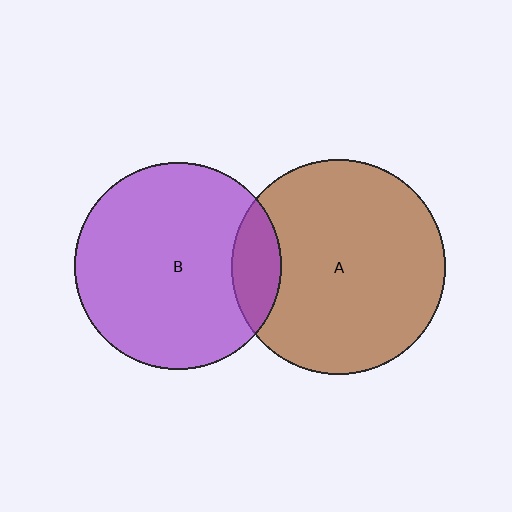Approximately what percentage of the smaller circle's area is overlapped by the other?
Approximately 15%.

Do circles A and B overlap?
Yes.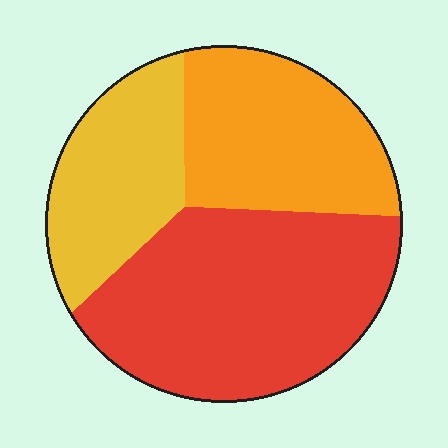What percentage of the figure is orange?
Orange covers 29% of the figure.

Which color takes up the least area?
Yellow, at roughly 25%.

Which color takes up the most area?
Red, at roughly 45%.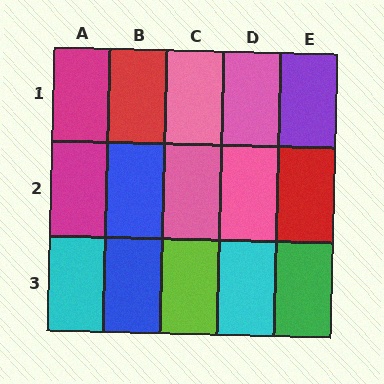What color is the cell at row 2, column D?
Pink.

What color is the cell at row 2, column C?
Pink.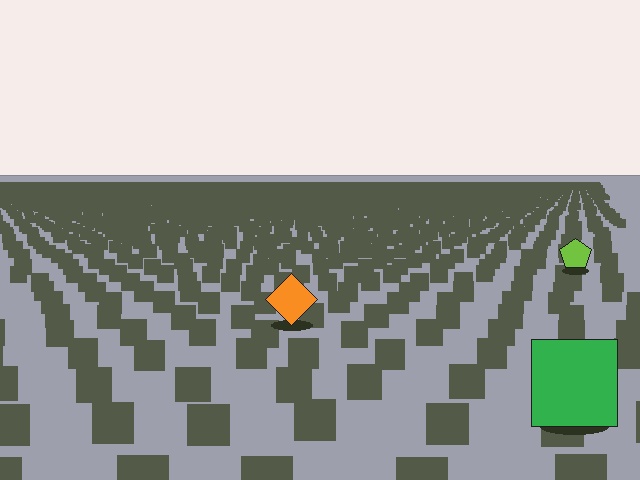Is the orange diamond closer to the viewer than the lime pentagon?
Yes. The orange diamond is closer — you can tell from the texture gradient: the ground texture is coarser near it.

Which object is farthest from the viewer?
The lime pentagon is farthest from the viewer. It appears smaller and the ground texture around it is denser.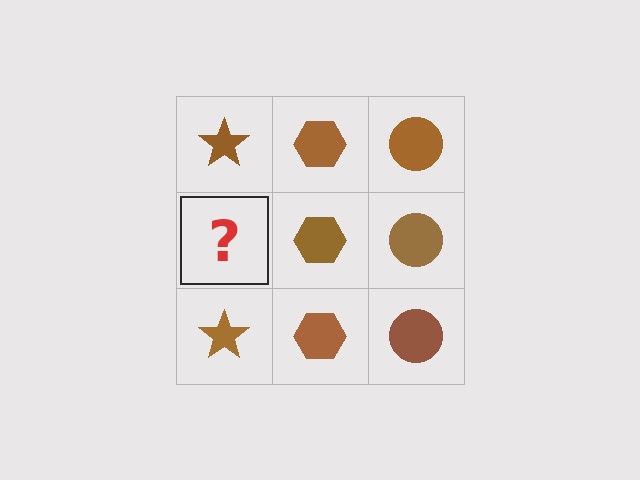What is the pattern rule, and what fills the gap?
The rule is that each column has a consistent shape. The gap should be filled with a brown star.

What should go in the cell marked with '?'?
The missing cell should contain a brown star.